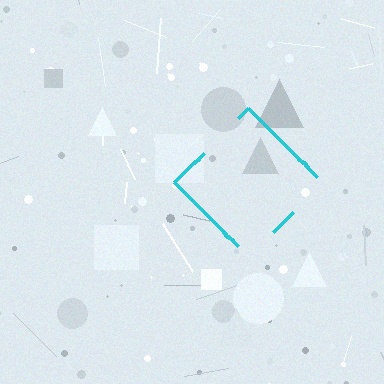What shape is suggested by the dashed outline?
The dashed outline suggests a diamond.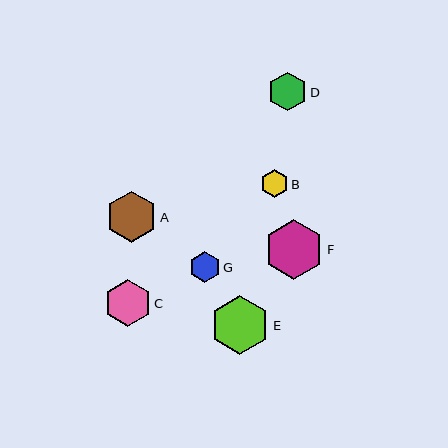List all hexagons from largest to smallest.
From largest to smallest: F, E, A, C, D, G, B.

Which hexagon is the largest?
Hexagon F is the largest with a size of approximately 60 pixels.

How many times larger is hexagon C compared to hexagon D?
Hexagon C is approximately 1.2 times the size of hexagon D.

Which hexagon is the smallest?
Hexagon B is the smallest with a size of approximately 27 pixels.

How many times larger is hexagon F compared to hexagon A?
Hexagon F is approximately 1.2 times the size of hexagon A.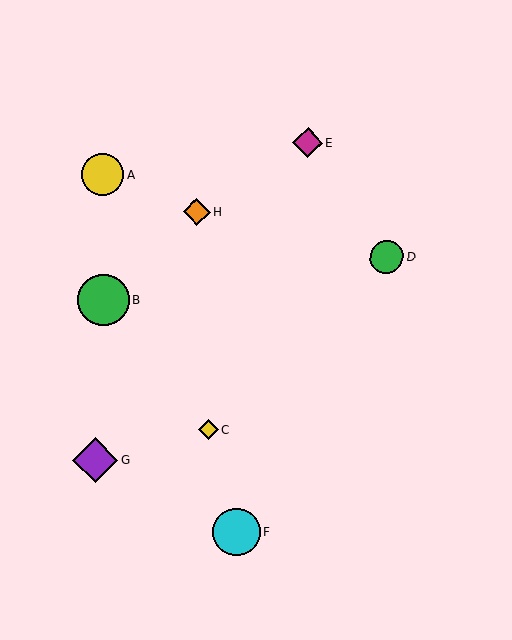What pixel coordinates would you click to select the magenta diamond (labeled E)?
Click at (308, 143) to select the magenta diamond E.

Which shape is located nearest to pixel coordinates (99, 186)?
The yellow circle (labeled A) at (103, 174) is nearest to that location.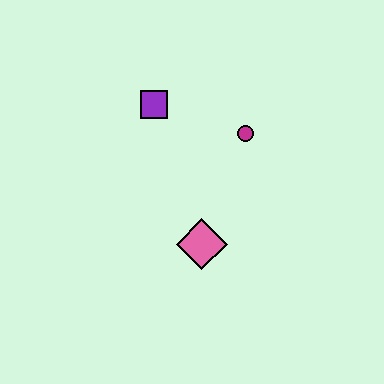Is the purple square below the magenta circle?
No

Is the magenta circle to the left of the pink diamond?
No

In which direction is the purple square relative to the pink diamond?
The purple square is above the pink diamond.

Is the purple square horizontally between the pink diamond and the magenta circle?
No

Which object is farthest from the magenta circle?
The pink diamond is farthest from the magenta circle.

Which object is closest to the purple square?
The magenta circle is closest to the purple square.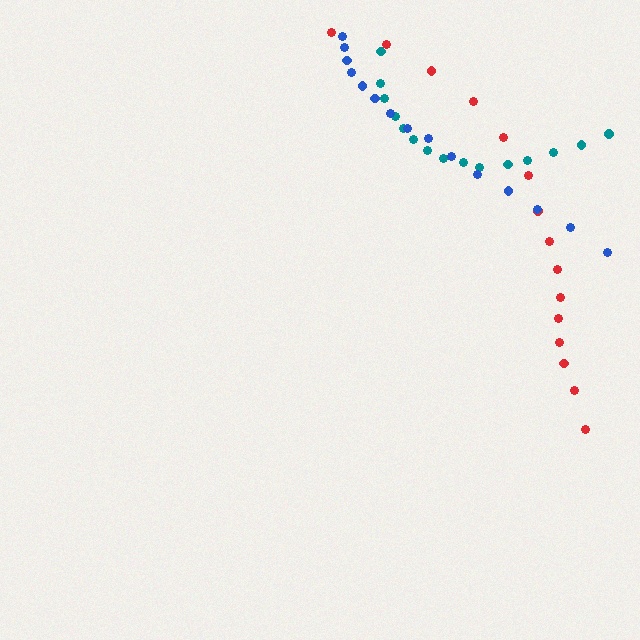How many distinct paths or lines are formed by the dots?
There are 3 distinct paths.